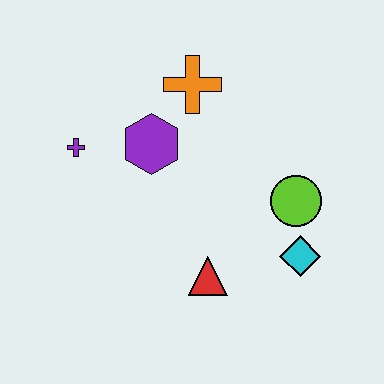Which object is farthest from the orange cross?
The cyan diamond is farthest from the orange cross.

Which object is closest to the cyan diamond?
The lime circle is closest to the cyan diamond.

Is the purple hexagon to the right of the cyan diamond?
No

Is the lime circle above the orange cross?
No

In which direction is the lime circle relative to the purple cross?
The lime circle is to the right of the purple cross.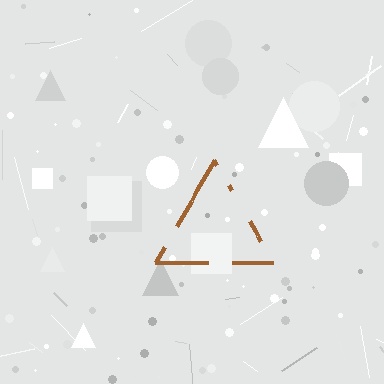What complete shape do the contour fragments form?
The contour fragments form a triangle.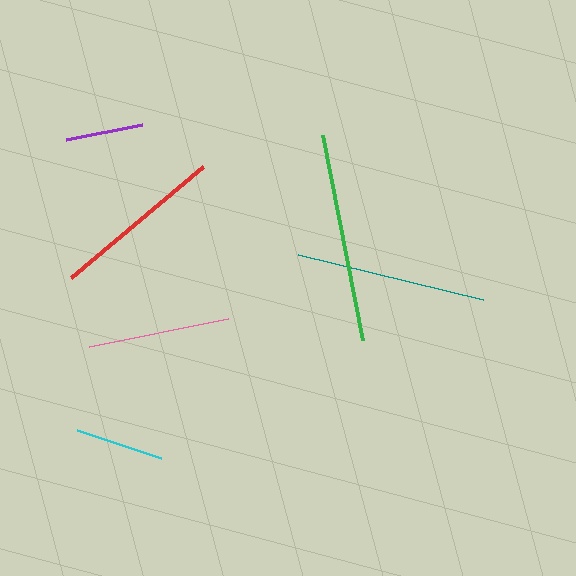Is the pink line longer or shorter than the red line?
The red line is longer than the pink line.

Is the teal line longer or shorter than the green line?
The green line is longer than the teal line.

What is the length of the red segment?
The red segment is approximately 172 pixels long.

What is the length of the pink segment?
The pink segment is approximately 142 pixels long.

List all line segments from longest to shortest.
From longest to shortest: green, teal, red, pink, cyan, purple.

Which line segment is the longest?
The green line is the longest at approximately 208 pixels.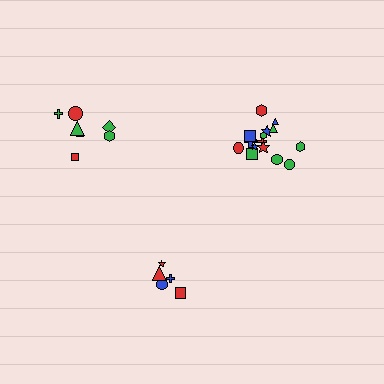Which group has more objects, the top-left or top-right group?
The top-right group.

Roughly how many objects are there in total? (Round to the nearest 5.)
Roughly 30 objects in total.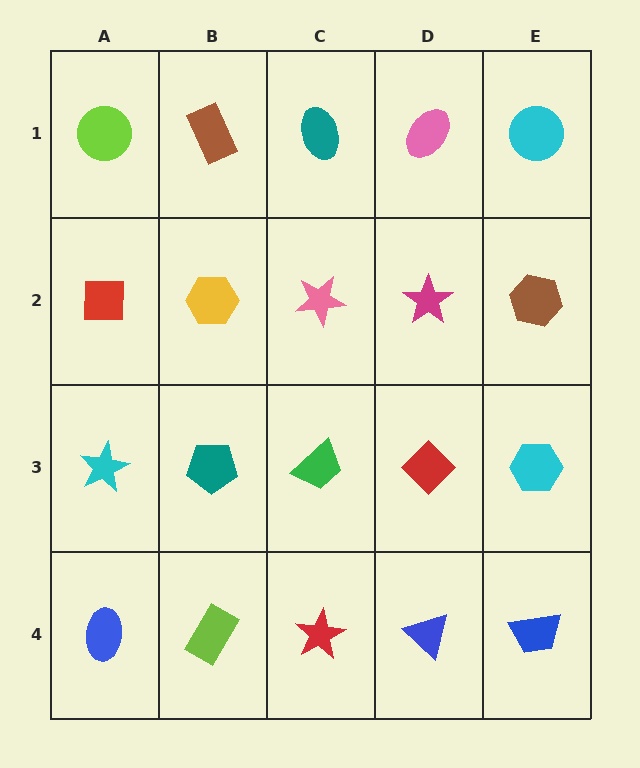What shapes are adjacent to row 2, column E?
A cyan circle (row 1, column E), a cyan hexagon (row 3, column E), a magenta star (row 2, column D).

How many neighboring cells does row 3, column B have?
4.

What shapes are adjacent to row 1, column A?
A red square (row 2, column A), a brown rectangle (row 1, column B).